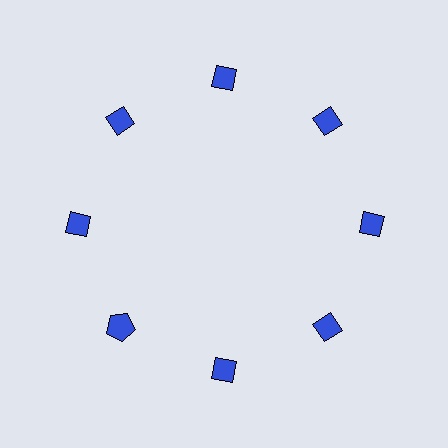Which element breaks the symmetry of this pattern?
The blue pentagon at roughly the 8 o'clock position breaks the symmetry. All other shapes are blue diamonds.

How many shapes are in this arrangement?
There are 8 shapes arranged in a ring pattern.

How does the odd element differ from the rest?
It has a different shape: pentagon instead of diamond.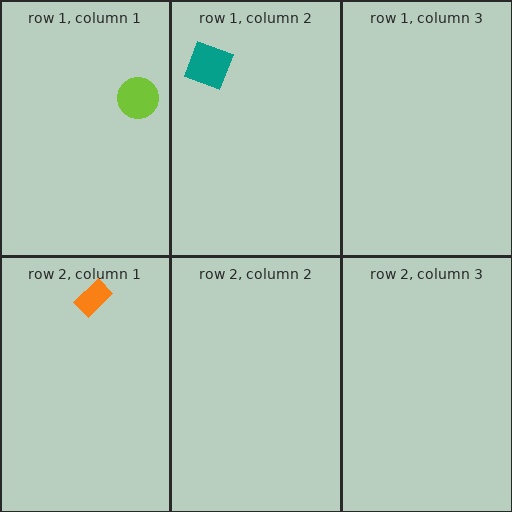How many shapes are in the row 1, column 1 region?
1.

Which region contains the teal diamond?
The row 1, column 2 region.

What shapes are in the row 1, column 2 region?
The teal diamond.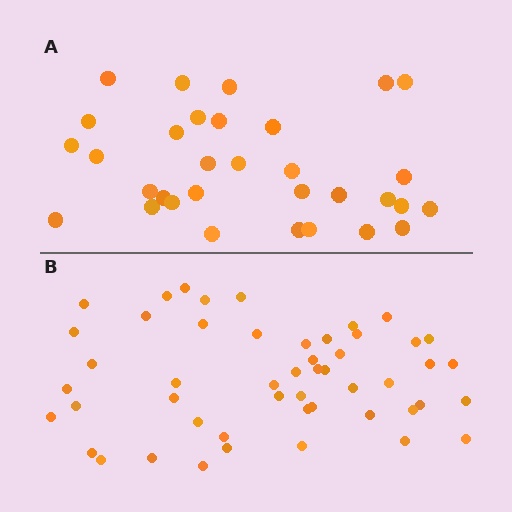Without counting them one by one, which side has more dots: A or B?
Region B (the bottom region) has more dots.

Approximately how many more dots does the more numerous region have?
Region B has approximately 20 more dots than region A.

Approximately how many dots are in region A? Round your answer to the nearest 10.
About 30 dots. (The exact count is 32, which rounds to 30.)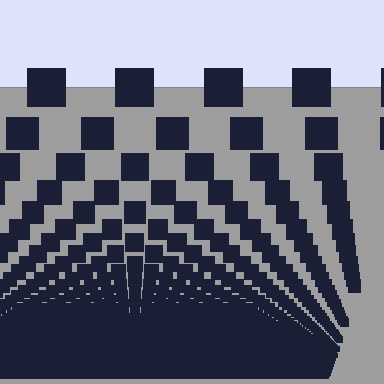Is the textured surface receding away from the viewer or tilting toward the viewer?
The surface appears to tilt toward the viewer. Texture elements get larger and sparser toward the top.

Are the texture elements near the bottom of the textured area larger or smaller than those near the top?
Smaller. The gradient is inverted — elements near the bottom are smaller and denser.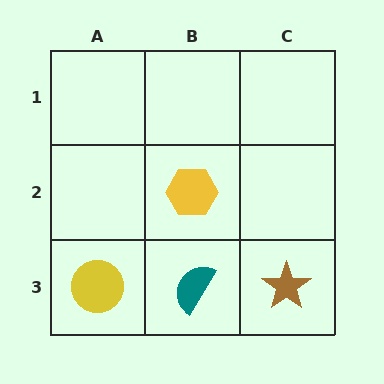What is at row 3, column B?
A teal semicircle.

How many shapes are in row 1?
0 shapes.